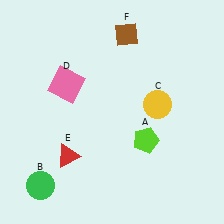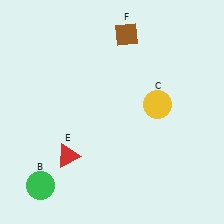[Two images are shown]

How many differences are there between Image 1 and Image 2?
There are 2 differences between the two images.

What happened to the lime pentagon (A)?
The lime pentagon (A) was removed in Image 2. It was in the bottom-right area of Image 1.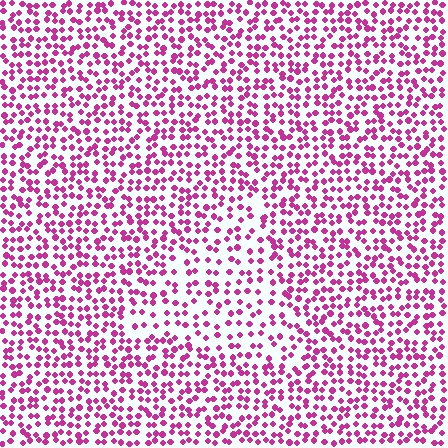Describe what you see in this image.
The image contains small magenta elements arranged at two different densities. A triangle-shaped region is visible where the elements are less densely packed than the surrounding area.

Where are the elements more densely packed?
The elements are more densely packed outside the triangle boundary.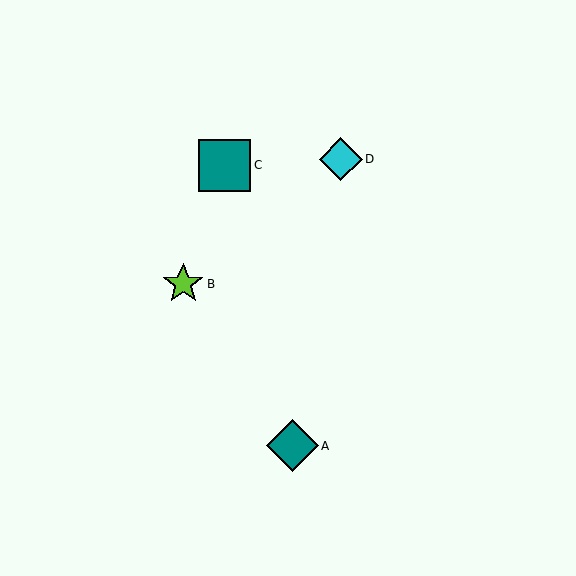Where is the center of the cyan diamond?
The center of the cyan diamond is at (341, 159).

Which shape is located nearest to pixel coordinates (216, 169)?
The teal square (labeled C) at (225, 165) is nearest to that location.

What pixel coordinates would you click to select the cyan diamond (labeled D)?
Click at (341, 159) to select the cyan diamond D.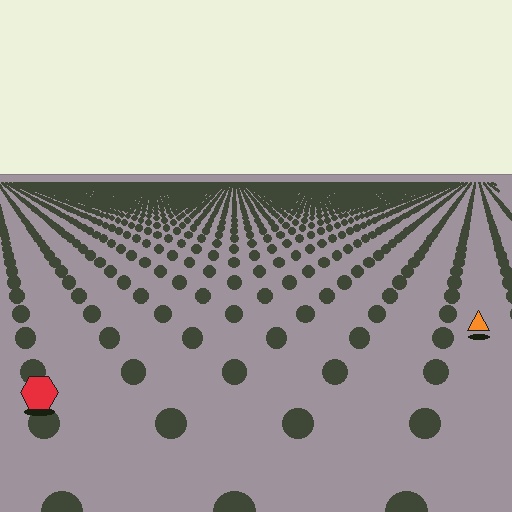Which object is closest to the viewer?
The red hexagon is closest. The texture marks near it are larger and more spread out.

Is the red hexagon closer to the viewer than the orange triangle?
Yes. The red hexagon is closer — you can tell from the texture gradient: the ground texture is coarser near it.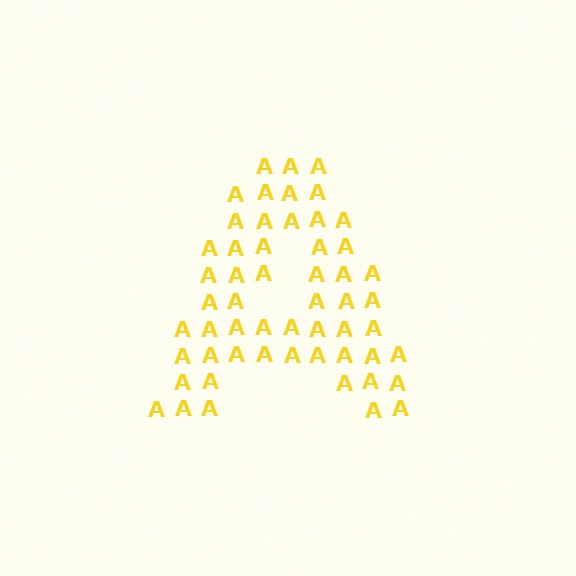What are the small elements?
The small elements are letter A's.